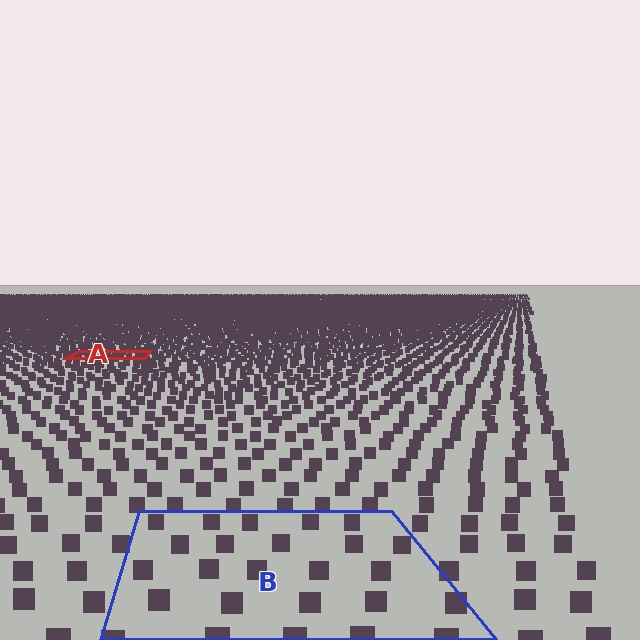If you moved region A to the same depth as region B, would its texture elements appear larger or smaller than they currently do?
They would appear larger. At a closer depth, the same texture elements are projected at a bigger on-screen size.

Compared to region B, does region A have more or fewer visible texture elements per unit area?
Region A has more texture elements per unit area — they are packed more densely because it is farther away.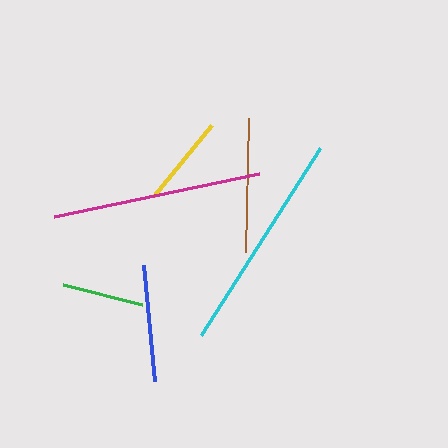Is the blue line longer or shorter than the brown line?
The brown line is longer than the blue line.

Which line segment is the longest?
The cyan line is the longest at approximately 221 pixels.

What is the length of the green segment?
The green segment is approximately 81 pixels long.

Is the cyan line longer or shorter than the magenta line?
The cyan line is longer than the magenta line.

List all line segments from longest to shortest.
From longest to shortest: cyan, magenta, brown, blue, yellow, green.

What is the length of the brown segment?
The brown segment is approximately 134 pixels long.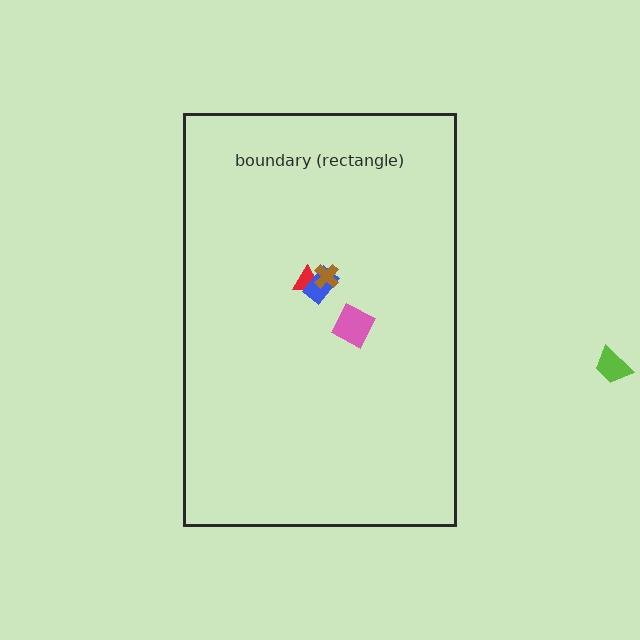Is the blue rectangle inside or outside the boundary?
Inside.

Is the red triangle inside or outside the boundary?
Inside.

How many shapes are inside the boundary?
4 inside, 1 outside.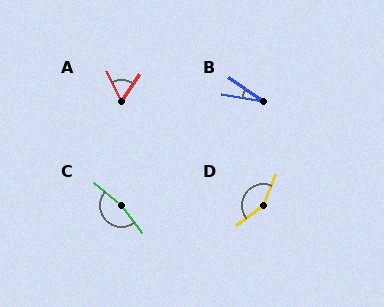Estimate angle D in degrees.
Approximately 151 degrees.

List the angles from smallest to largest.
B (26°), A (60°), D (151°), C (168°).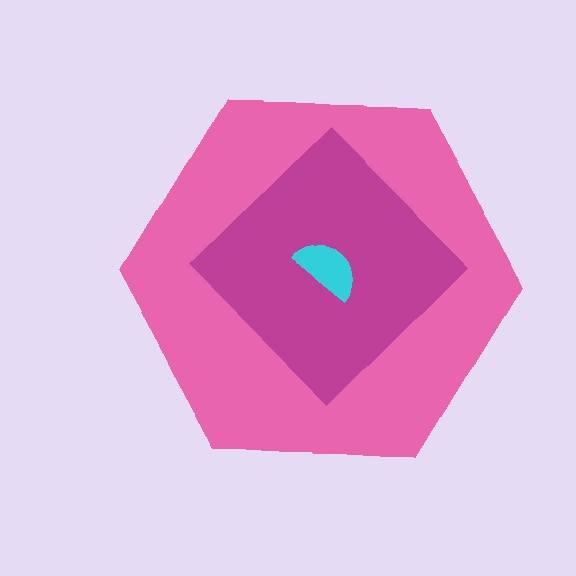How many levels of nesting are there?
3.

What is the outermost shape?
The pink hexagon.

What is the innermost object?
The cyan semicircle.